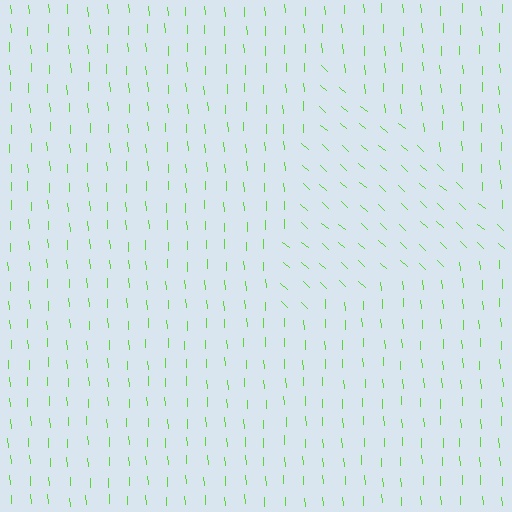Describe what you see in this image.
The image is filled with small lime line segments. A triangle region in the image has lines oriented differently from the surrounding lines, creating a visible texture boundary.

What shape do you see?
I see a triangle.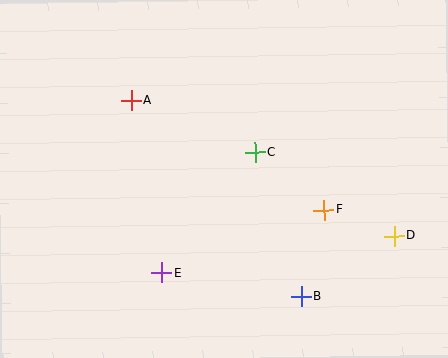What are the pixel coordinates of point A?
Point A is at (131, 101).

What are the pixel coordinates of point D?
Point D is at (394, 236).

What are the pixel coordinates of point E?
Point E is at (162, 273).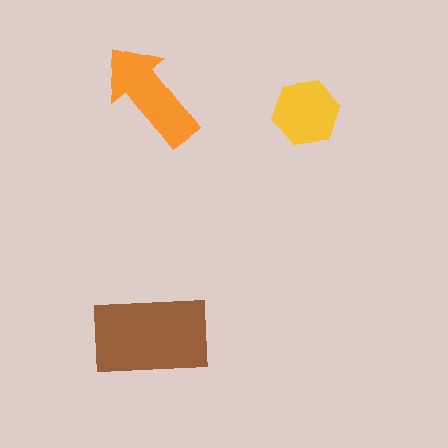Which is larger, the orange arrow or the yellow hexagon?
The orange arrow.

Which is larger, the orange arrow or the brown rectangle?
The brown rectangle.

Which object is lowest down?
The brown rectangle is bottommost.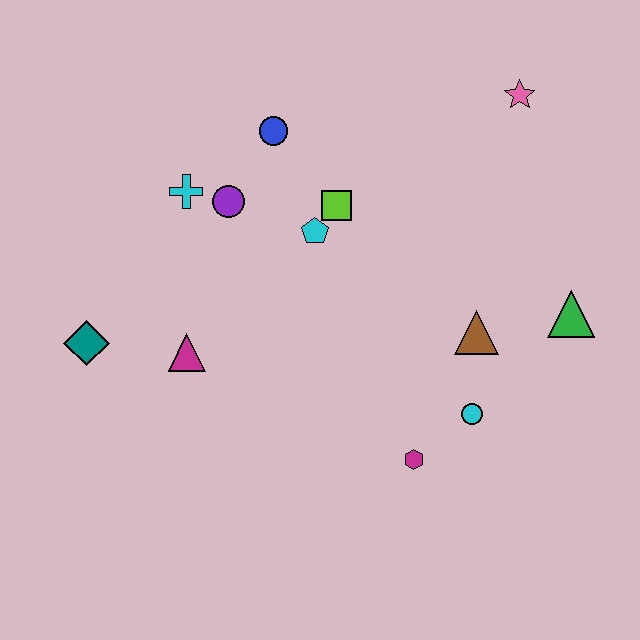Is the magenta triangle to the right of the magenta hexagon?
No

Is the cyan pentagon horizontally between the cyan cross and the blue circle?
No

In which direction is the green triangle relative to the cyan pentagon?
The green triangle is to the right of the cyan pentagon.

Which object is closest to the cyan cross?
The purple circle is closest to the cyan cross.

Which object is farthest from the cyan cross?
The green triangle is farthest from the cyan cross.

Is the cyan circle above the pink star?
No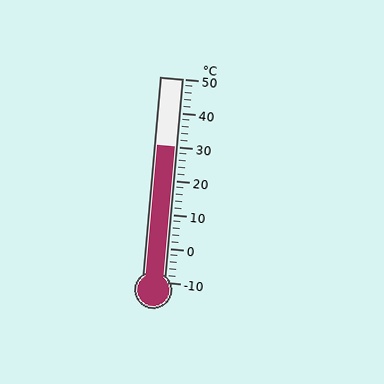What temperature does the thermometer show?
The thermometer shows approximately 30°C.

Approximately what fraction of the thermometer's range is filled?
The thermometer is filled to approximately 65% of its range.